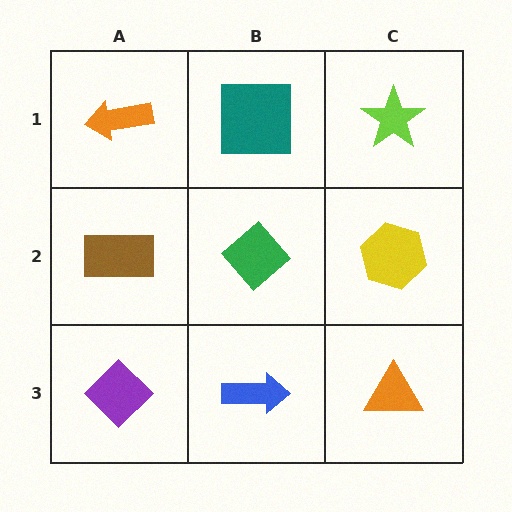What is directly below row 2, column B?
A blue arrow.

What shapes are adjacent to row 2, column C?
A lime star (row 1, column C), an orange triangle (row 3, column C), a green diamond (row 2, column B).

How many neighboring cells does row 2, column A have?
3.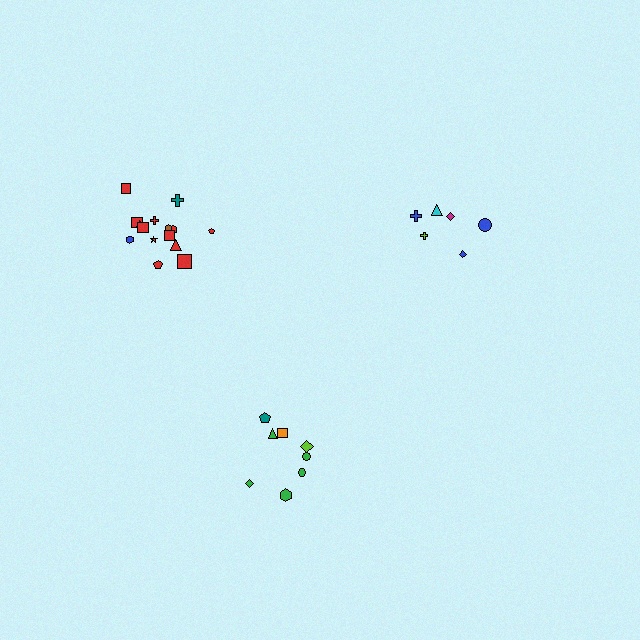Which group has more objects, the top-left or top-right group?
The top-left group.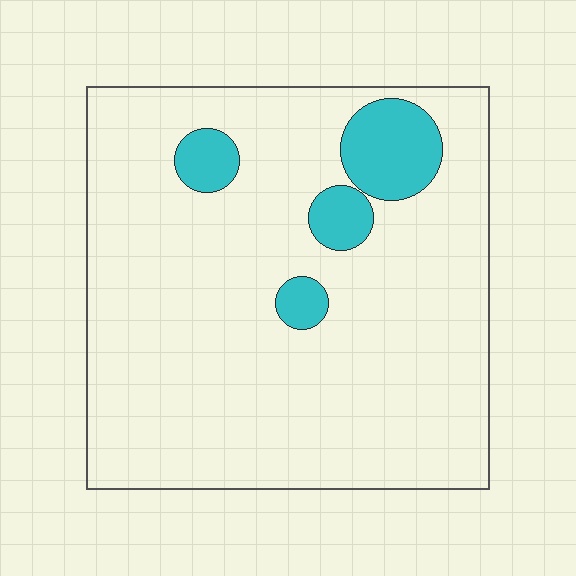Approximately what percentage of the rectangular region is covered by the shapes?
Approximately 10%.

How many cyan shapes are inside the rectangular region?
4.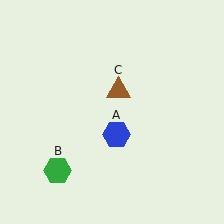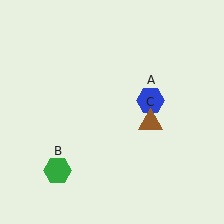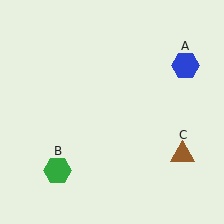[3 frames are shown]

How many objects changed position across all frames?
2 objects changed position: blue hexagon (object A), brown triangle (object C).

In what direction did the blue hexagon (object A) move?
The blue hexagon (object A) moved up and to the right.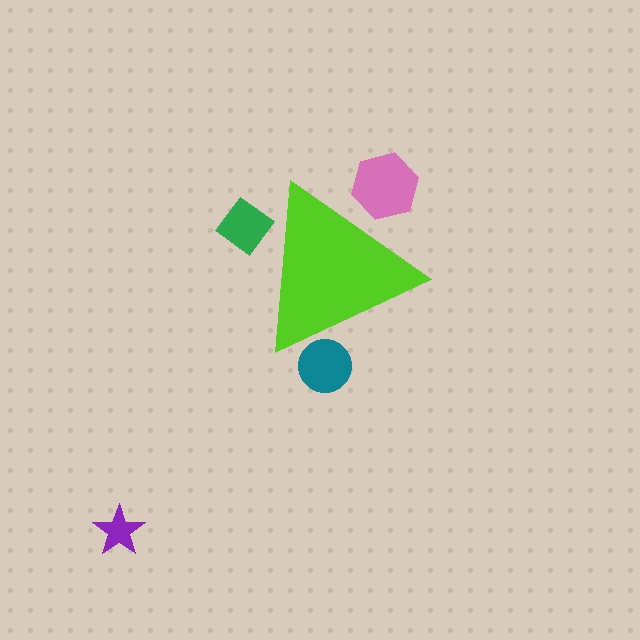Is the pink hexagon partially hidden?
Yes, the pink hexagon is partially hidden behind the lime triangle.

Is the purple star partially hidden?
No, the purple star is fully visible.